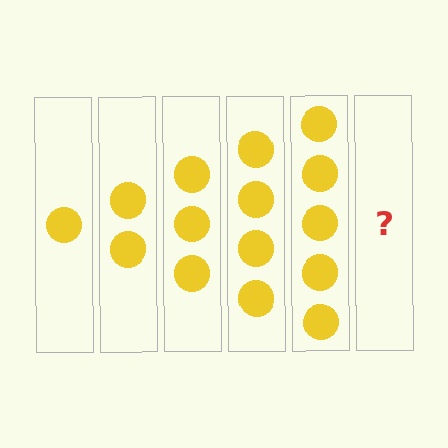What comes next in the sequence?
The next element should be 6 circles.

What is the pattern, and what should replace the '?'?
The pattern is that each step adds one more circle. The '?' should be 6 circles.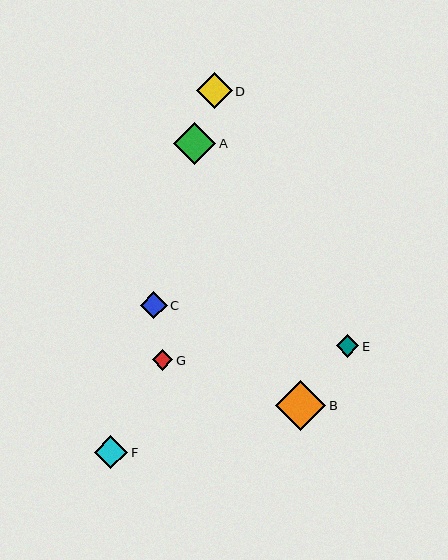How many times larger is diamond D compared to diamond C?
Diamond D is approximately 1.3 times the size of diamond C.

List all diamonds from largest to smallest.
From largest to smallest: B, A, D, F, C, E, G.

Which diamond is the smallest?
Diamond G is the smallest with a size of approximately 21 pixels.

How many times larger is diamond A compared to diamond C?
Diamond A is approximately 1.5 times the size of diamond C.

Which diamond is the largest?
Diamond B is the largest with a size of approximately 50 pixels.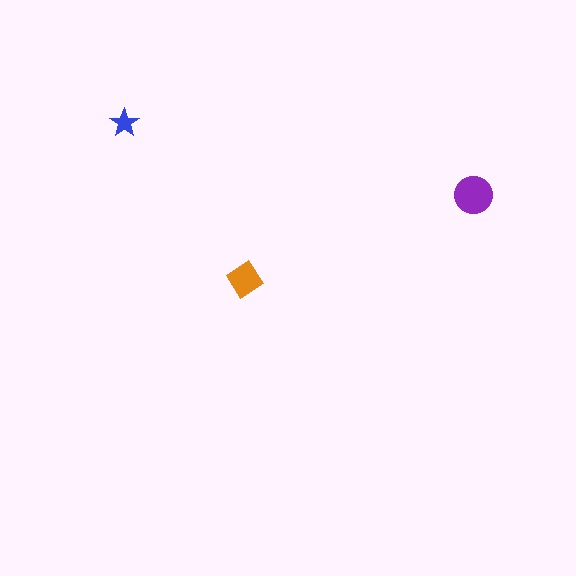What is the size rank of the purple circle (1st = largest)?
1st.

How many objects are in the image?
There are 3 objects in the image.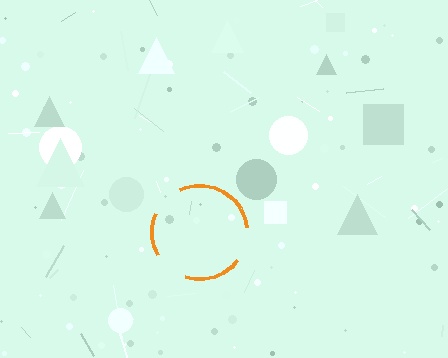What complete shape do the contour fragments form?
The contour fragments form a circle.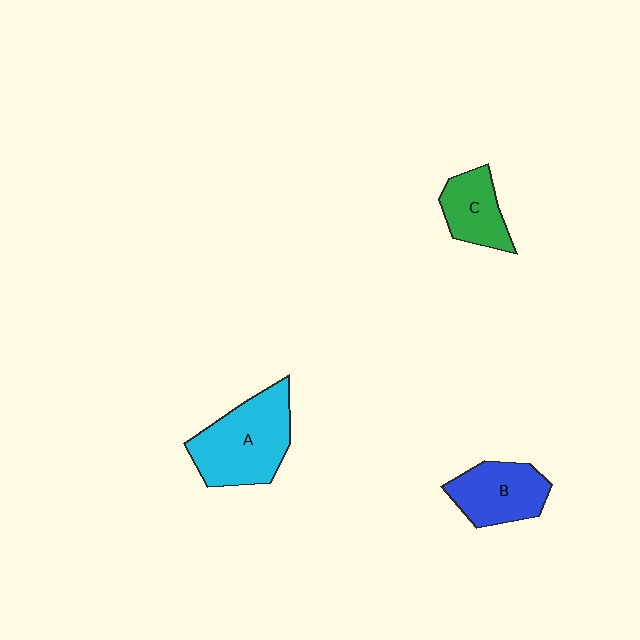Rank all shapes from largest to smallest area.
From largest to smallest: A (cyan), B (blue), C (green).